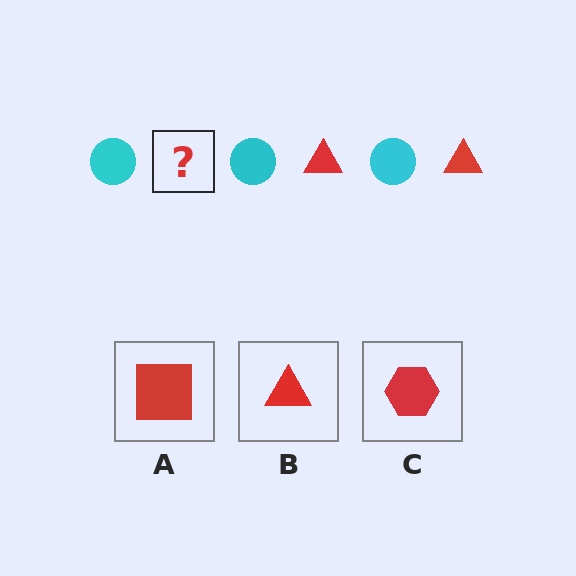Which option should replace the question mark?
Option B.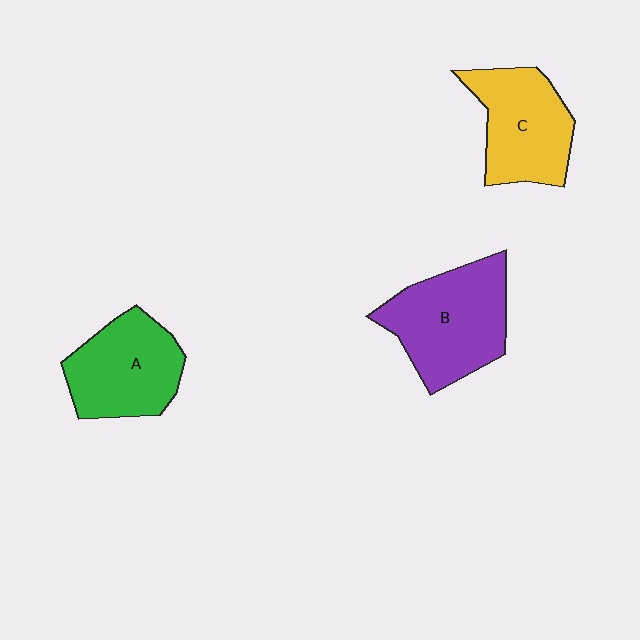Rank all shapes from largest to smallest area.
From largest to smallest: B (purple), A (green), C (yellow).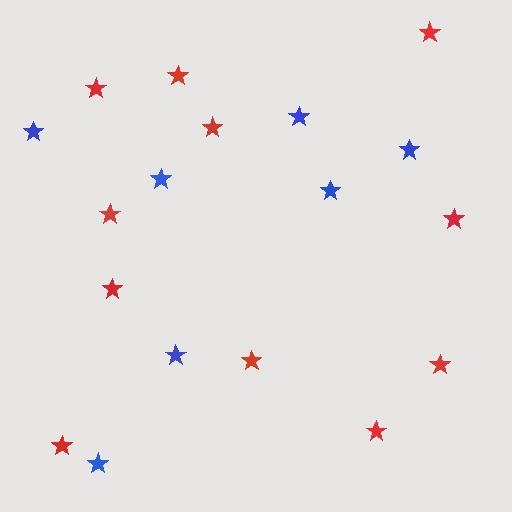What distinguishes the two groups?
There are 2 groups: one group of red stars (11) and one group of blue stars (7).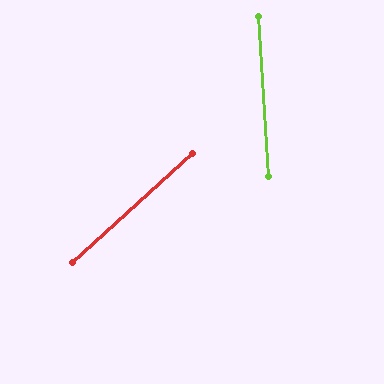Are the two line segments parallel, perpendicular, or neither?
Neither parallel nor perpendicular — they differ by about 51°.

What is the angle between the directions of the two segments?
Approximately 51 degrees.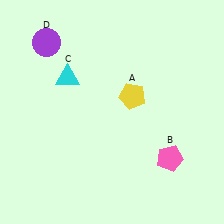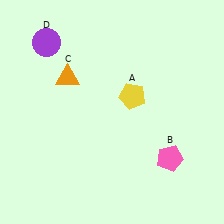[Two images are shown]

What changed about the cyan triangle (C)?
In Image 1, C is cyan. In Image 2, it changed to orange.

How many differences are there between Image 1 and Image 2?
There is 1 difference between the two images.